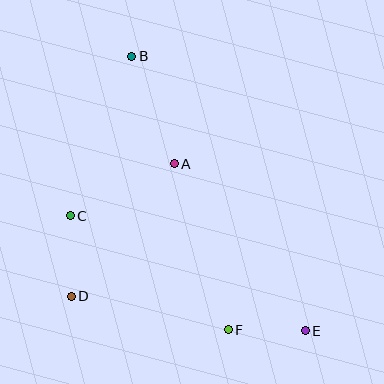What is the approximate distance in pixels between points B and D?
The distance between B and D is approximately 247 pixels.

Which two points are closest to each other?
Points E and F are closest to each other.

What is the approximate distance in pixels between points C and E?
The distance between C and E is approximately 262 pixels.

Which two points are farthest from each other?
Points B and E are farthest from each other.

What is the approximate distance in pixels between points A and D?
The distance between A and D is approximately 168 pixels.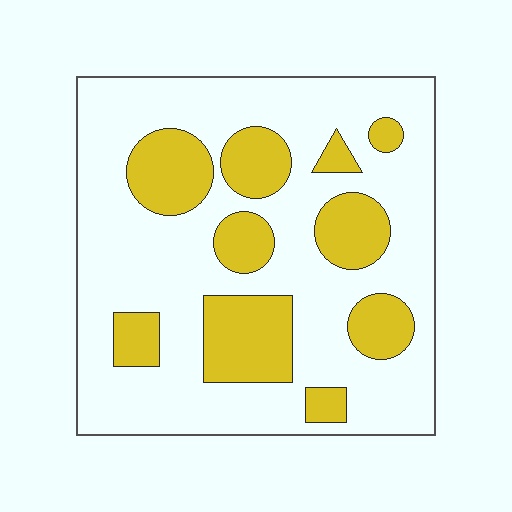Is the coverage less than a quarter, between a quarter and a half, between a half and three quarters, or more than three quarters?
Between a quarter and a half.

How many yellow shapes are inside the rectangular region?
10.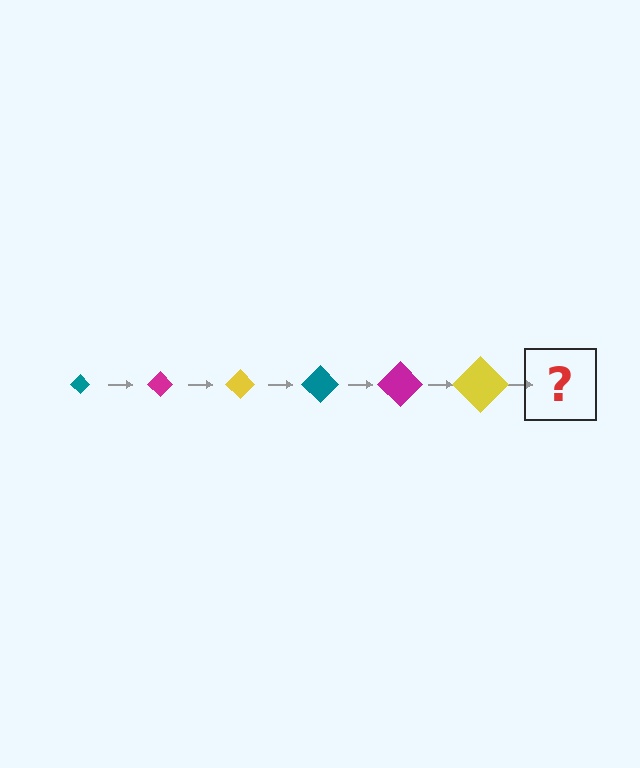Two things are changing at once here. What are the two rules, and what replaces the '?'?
The two rules are that the diamond grows larger each step and the color cycles through teal, magenta, and yellow. The '?' should be a teal diamond, larger than the previous one.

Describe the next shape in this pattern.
It should be a teal diamond, larger than the previous one.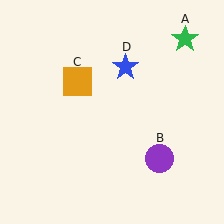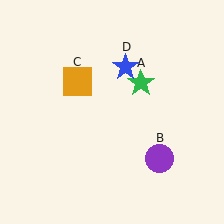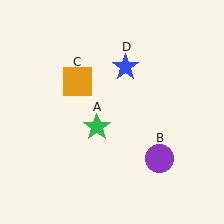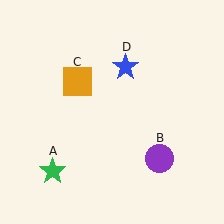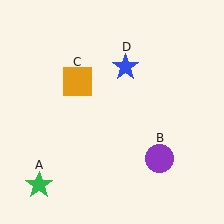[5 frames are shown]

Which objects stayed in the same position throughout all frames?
Purple circle (object B) and orange square (object C) and blue star (object D) remained stationary.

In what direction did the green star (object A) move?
The green star (object A) moved down and to the left.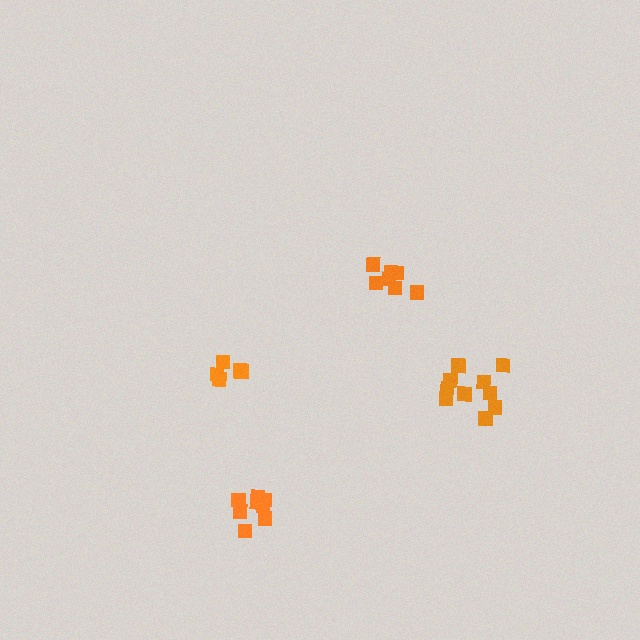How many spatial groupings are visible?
There are 4 spatial groupings.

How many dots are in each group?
Group 1: 7 dots, Group 2: 11 dots, Group 3: 5 dots, Group 4: 9 dots (32 total).